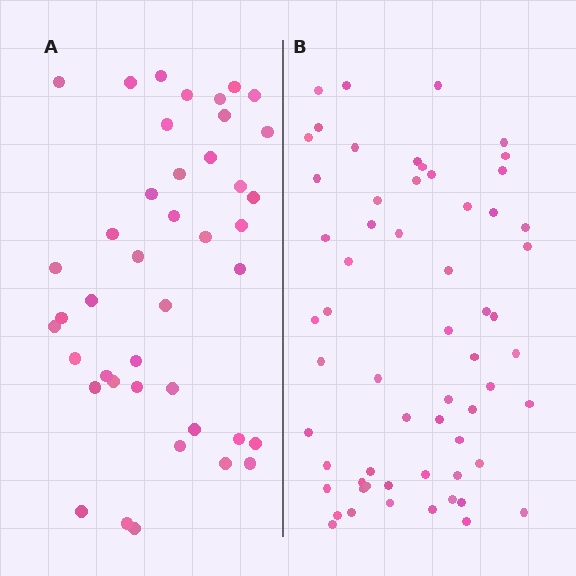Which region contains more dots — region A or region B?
Region B (the right region) has more dots.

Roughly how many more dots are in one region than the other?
Region B has approximately 20 more dots than region A.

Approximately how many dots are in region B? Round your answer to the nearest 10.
About 60 dots.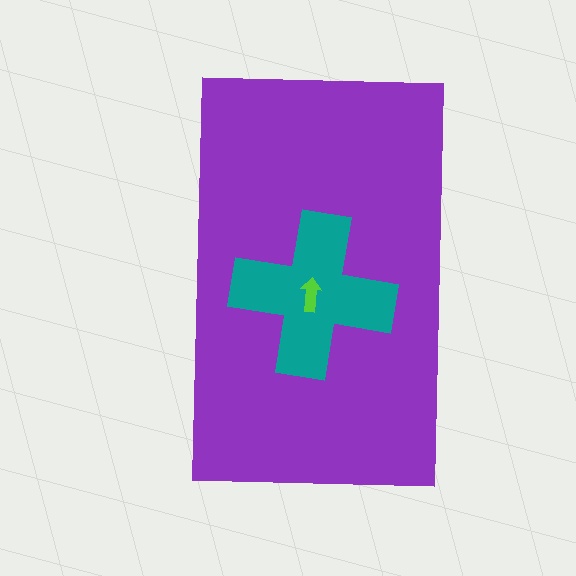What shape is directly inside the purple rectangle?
The teal cross.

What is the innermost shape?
The lime arrow.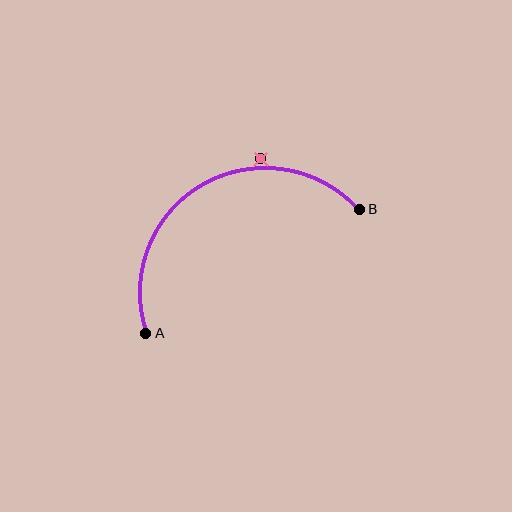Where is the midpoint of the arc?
The arc midpoint is the point on the curve farthest from the straight line joining A and B. It sits above that line.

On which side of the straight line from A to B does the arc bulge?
The arc bulges above the straight line connecting A and B.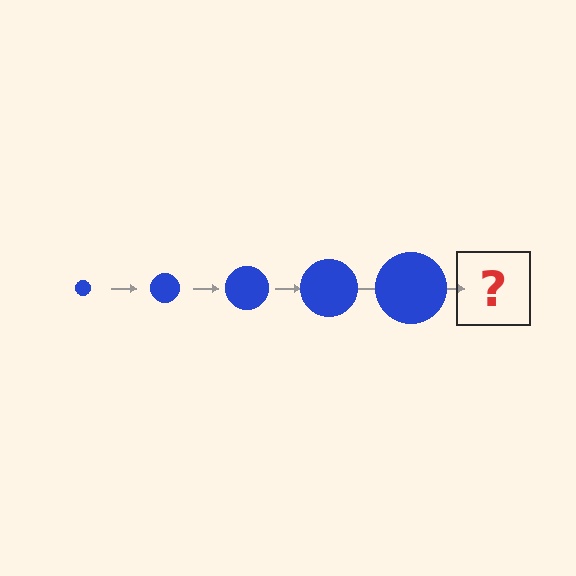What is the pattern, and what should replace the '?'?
The pattern is that the circle gets progressively larger each step. The '?' should be a blue circle, larger than the previous one.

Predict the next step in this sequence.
The next step is a blue circle, larger than the previous one.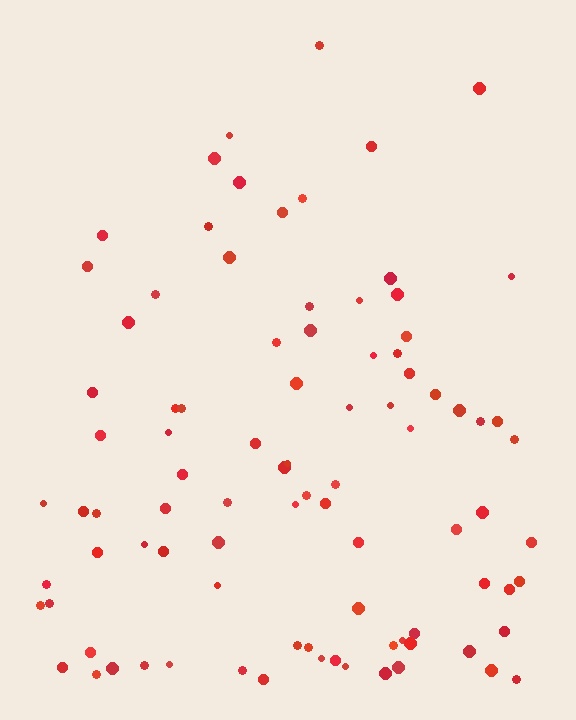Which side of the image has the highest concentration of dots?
The bottom.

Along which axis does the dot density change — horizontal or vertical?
Vertical.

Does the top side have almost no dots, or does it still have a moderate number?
Still a moderate number, just noticeably fewer than the bottom.